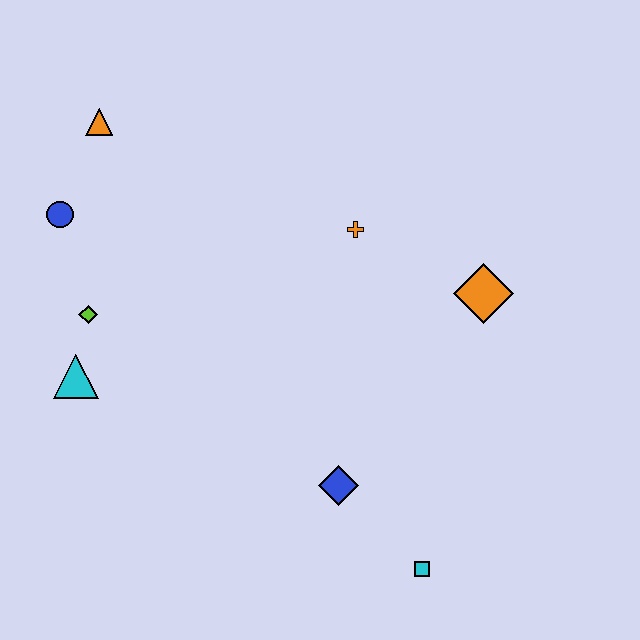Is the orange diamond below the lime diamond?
No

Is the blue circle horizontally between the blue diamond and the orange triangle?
No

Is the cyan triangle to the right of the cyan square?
No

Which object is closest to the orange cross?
The orange diamond is closest to the orange cross.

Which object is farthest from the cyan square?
The orange triangle is farthest from the cyan square.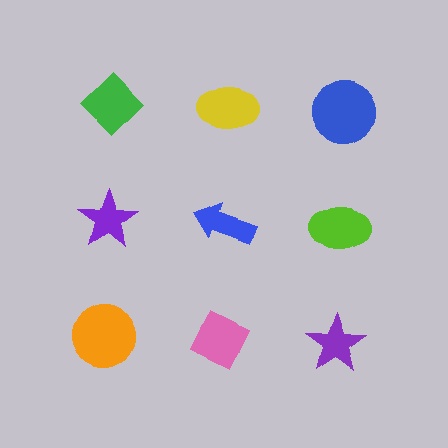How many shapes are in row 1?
3 shapes.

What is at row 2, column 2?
A blue arrow.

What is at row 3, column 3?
A purple star.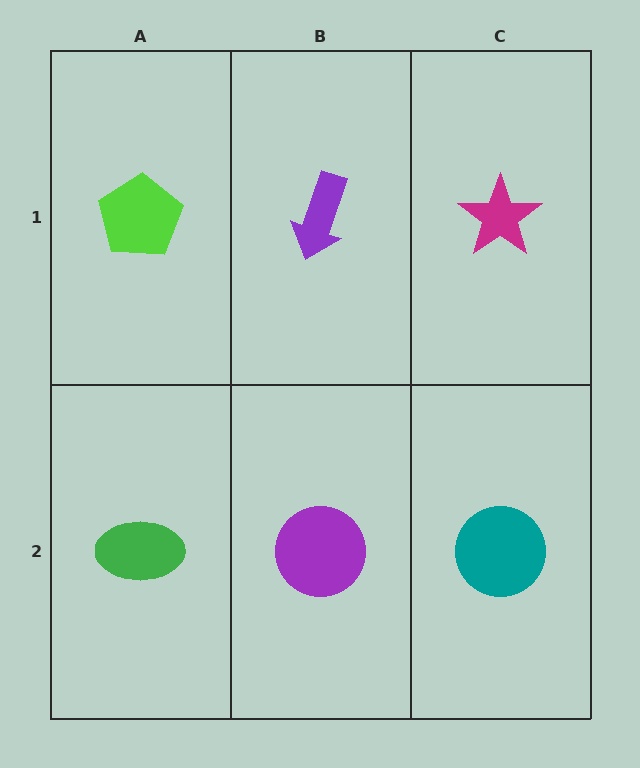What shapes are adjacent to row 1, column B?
A purple circle (row 2, column B), a lime pentagon (row 1, column A), a magenta star (row 1, column C).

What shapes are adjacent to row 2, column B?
A purple arrow (row 1, column B), a green ellipse (row 2, column A), a teal circle (row 2, column C).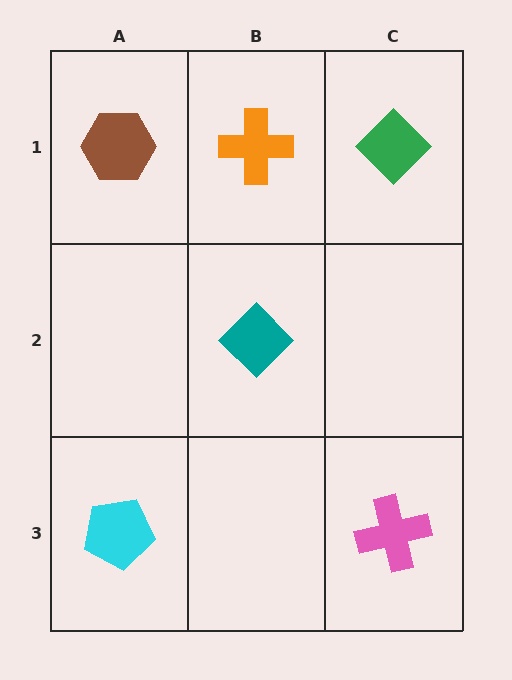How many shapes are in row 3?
2 shapes.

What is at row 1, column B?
An orange cross.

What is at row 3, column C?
A pink cross.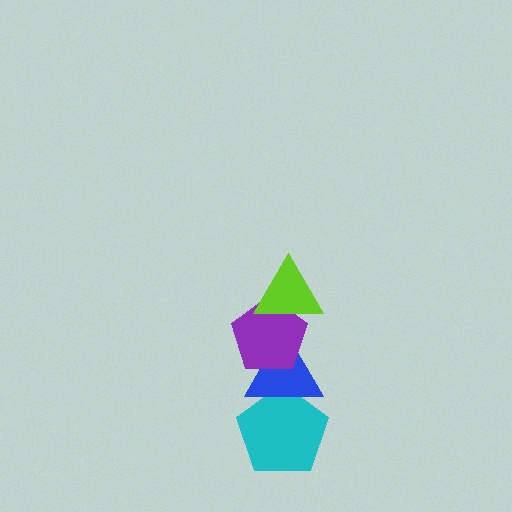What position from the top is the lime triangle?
The lime triangle is 1st from the top.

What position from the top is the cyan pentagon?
The cyan pentagon is 4th from the top.